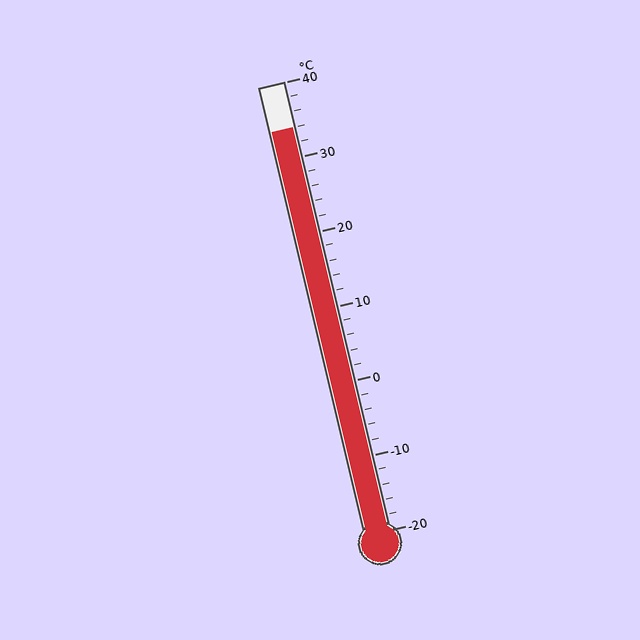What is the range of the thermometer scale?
The thermometer scale ranges from -20°C to 40°C.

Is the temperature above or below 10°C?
The temperature is above 10°C.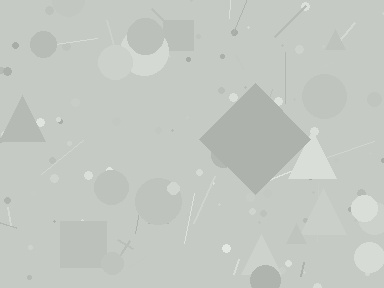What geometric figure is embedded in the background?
A diamond is embedded in the background.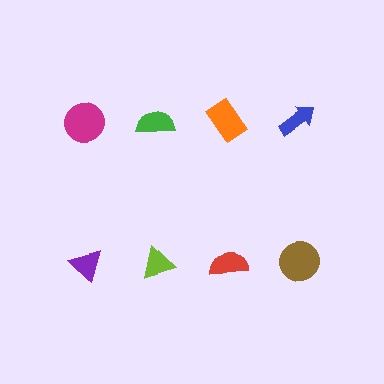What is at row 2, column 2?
A lime triangle.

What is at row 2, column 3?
A red semicircle.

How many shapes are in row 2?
4 shapes.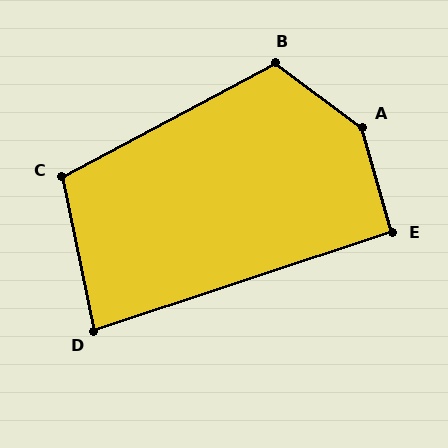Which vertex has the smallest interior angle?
D, at approximately 83 degrees.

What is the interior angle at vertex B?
Approximately 116 degrees (obtuse).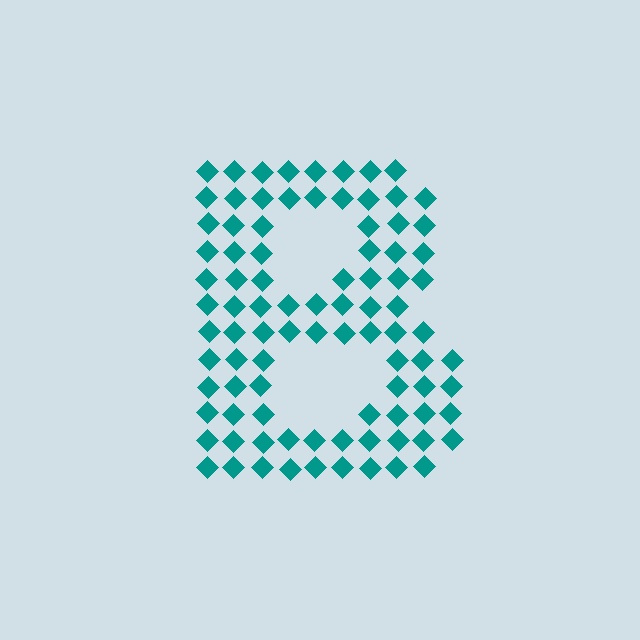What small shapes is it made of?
It is made of small diamonds.